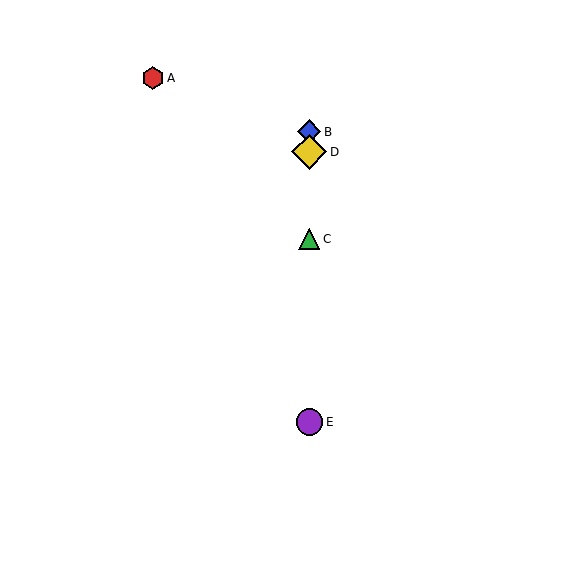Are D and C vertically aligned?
Yes, both are at x≈309.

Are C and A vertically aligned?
No, C is at x≈309 and A is at x≈153.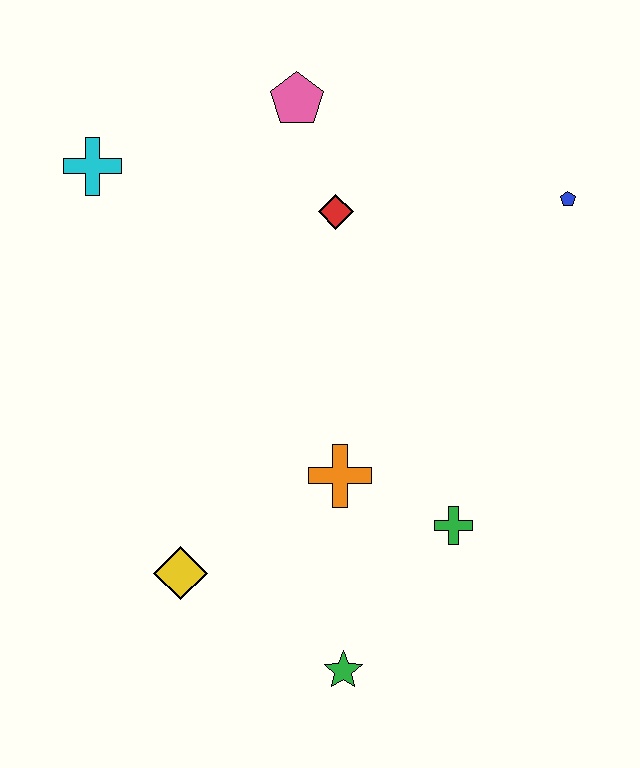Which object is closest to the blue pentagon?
The red diamond is closest to the blue pentagon.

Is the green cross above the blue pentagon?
No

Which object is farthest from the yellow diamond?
The blue pentagon is farthest from the yellow diamond.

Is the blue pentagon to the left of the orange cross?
No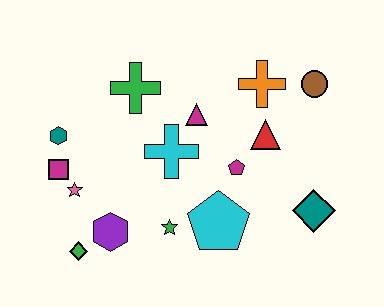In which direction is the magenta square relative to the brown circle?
The magenta square is to the left of the brown circle.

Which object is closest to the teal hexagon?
The magenta square is closest to the teal hexagon.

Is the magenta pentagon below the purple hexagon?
No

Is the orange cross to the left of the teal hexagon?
No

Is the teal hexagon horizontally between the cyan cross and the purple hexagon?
No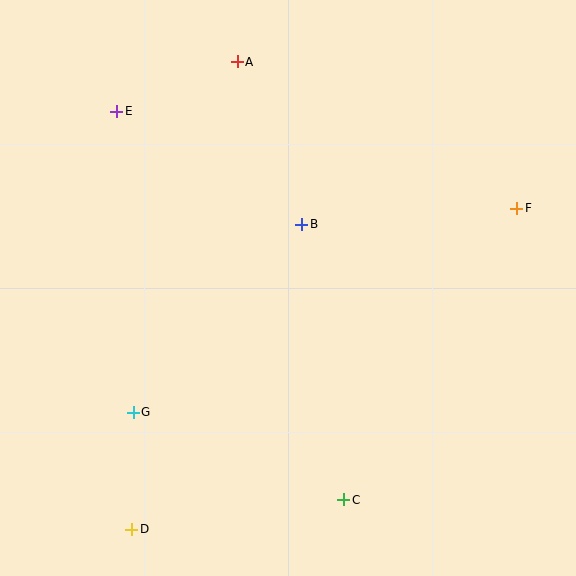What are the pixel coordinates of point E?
Point E is at (117, 111).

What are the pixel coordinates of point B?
Point B is at (302, 224).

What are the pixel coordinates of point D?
Point D is at (132, 529).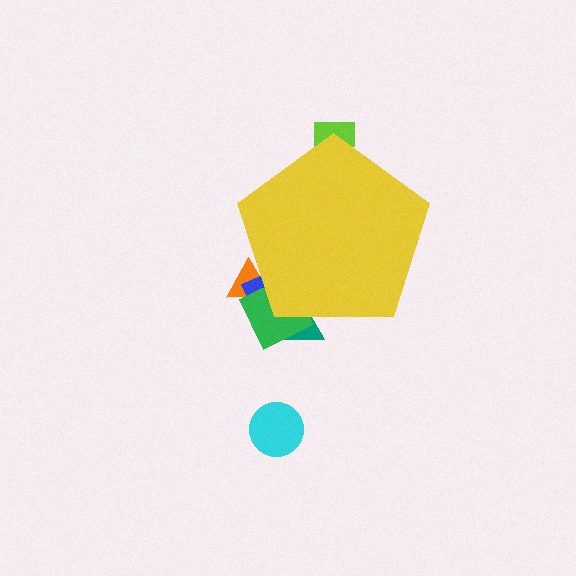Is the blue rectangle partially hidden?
Yes, the blue rectangle is partially hidden behind the yellow pentagon.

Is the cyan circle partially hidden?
No, the cyan circle is fully visible.